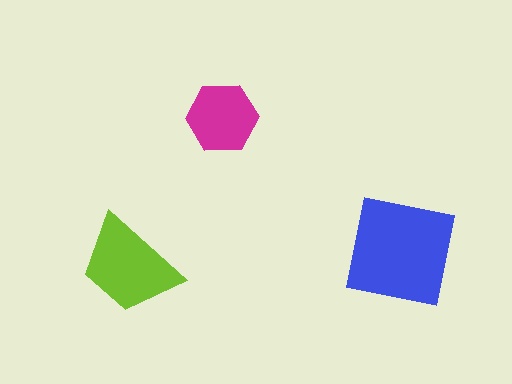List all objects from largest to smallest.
The blue square, the lime trapezoid, the magenta hexagon.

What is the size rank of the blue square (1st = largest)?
1st.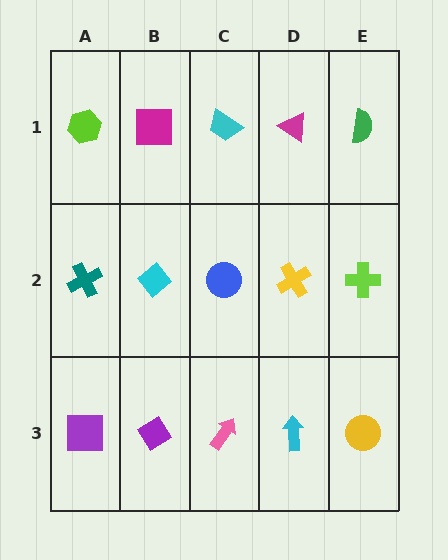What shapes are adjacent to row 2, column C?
A cyan trapezoid (row 1, column C), a pink arrow (row 3, column C), a cyan diamond (row 2, column B), a yellow cross (row 2, column D).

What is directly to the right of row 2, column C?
A yellow cross.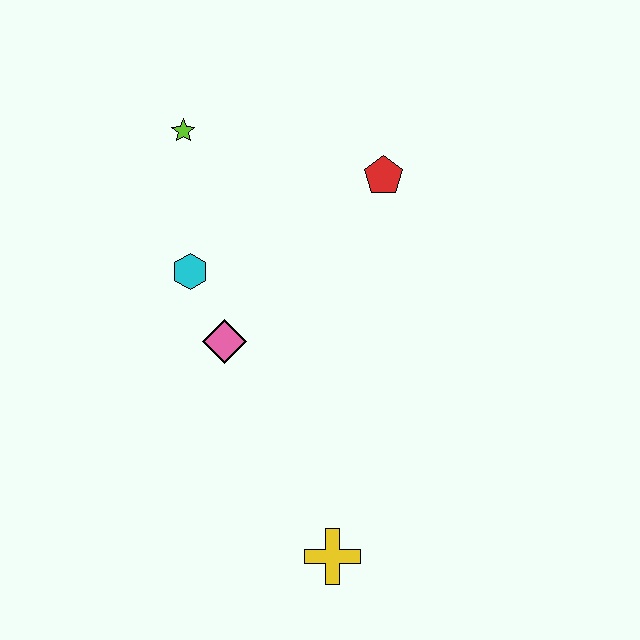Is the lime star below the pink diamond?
No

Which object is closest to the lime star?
The cyan hexagon is closest to the lime star.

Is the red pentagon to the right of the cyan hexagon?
Yes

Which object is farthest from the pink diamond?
The yellow cross is farthest from the pink diamond.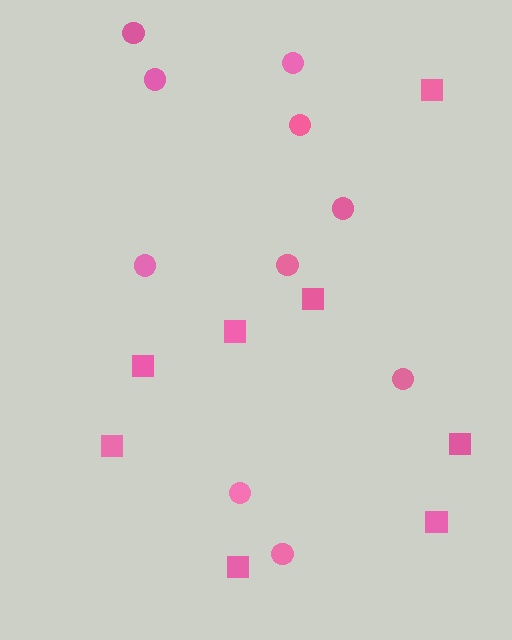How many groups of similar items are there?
There are 2 groups: one group of squares (8) and one group of circles (10).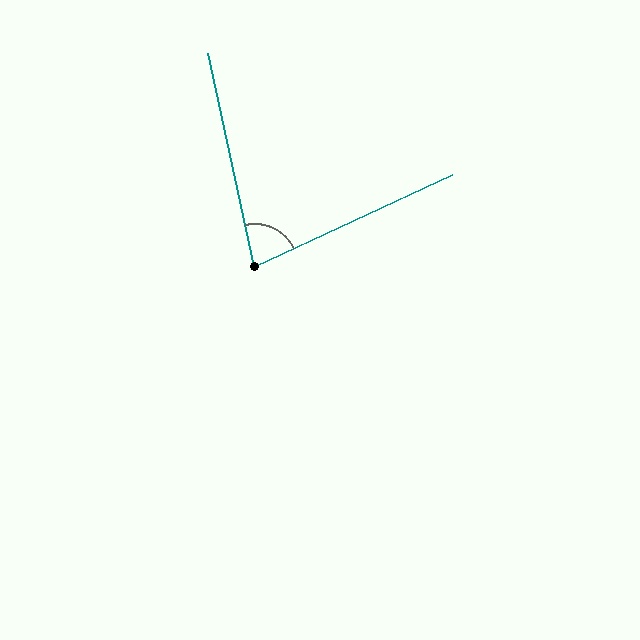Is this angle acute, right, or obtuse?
It is acute.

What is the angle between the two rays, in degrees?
Approximately 77 degrees.